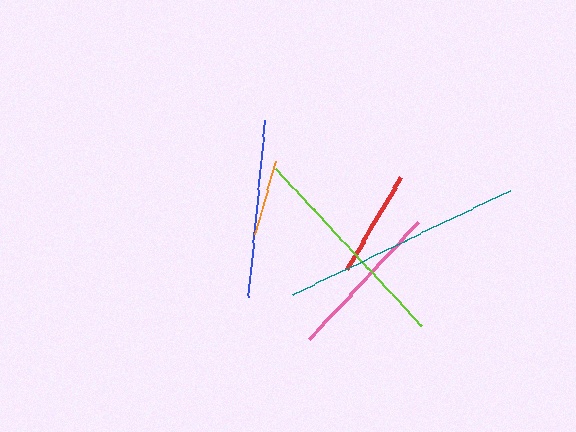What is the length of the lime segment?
The lime segment is approximately 215 pixels long.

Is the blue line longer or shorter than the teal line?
The teal line is longer than the blue line.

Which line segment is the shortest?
The orange line is the shortest at approximately 75 pixels.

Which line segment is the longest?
The teal line is the longest at approximately 241 pixels.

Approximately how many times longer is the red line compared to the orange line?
The red line is approximately 1.4 times the length of the orange line.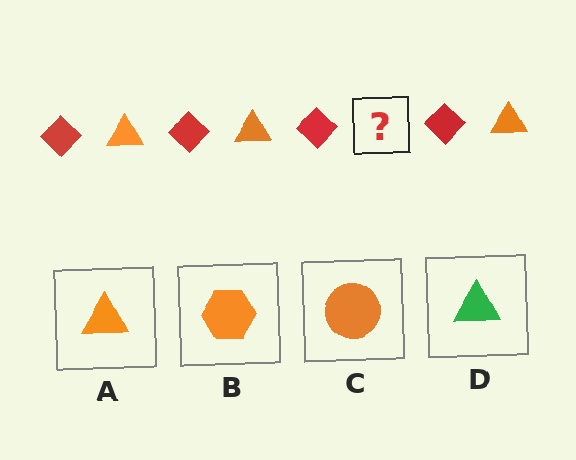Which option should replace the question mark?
Option A.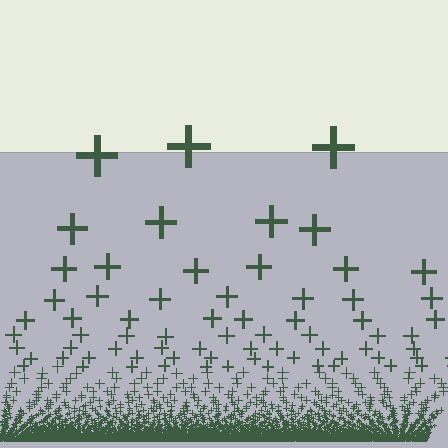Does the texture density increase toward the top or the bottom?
Density increases toward the bottom.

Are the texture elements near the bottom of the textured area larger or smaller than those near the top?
Smaller. The gradient is inverted — elements near the bottom are smaller and denser.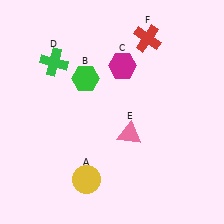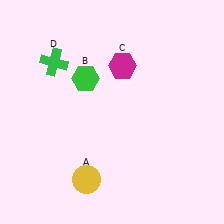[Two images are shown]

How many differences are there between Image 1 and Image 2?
There are 2 differences between the two images.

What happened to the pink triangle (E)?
The pink triangle (E) was removed in Image 2. It was in the bottom-right area of Image 1.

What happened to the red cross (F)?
The red cross (F) was removed in Image 2. It was in the top-right area of Image 1.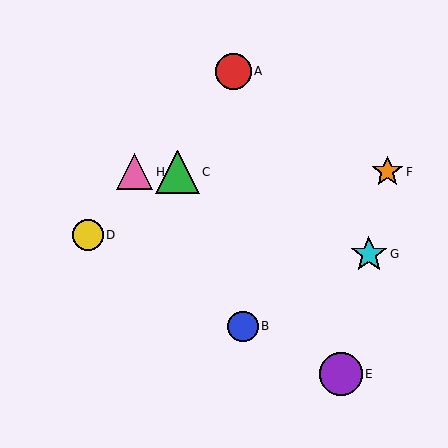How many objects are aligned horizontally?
3 objects (C, F, H) are aligned horizontally.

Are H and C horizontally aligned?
Yes, both are at y≈172.